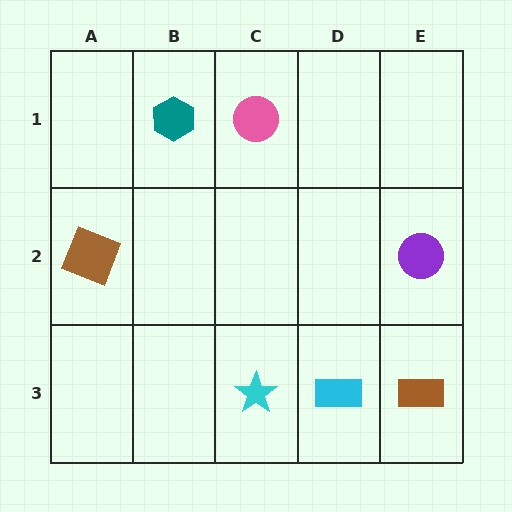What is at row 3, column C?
A cyan star.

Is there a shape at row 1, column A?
No, that cell is empty.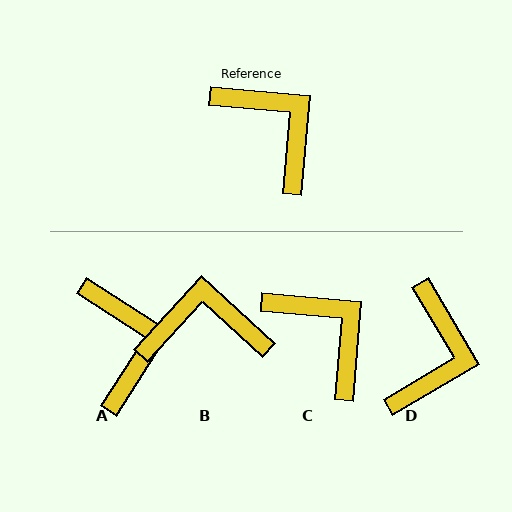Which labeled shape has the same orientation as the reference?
C.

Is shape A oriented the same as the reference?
No, it is off by about 28 degrees.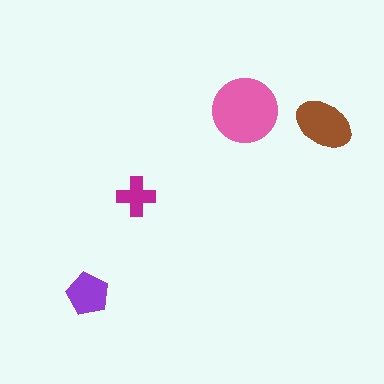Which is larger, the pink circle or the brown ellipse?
The pink circle.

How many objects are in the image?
There are 4 objects in the image.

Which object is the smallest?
The magenta cross.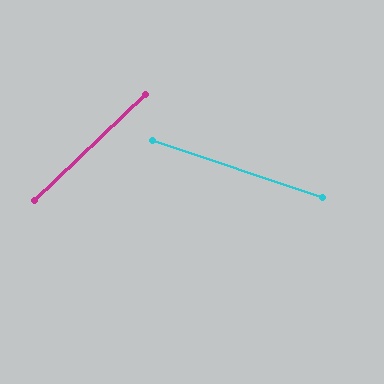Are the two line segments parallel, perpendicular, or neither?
Neither parallel nor perpendicular — they differ by about 62°.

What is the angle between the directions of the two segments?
Approximately 62 degrees.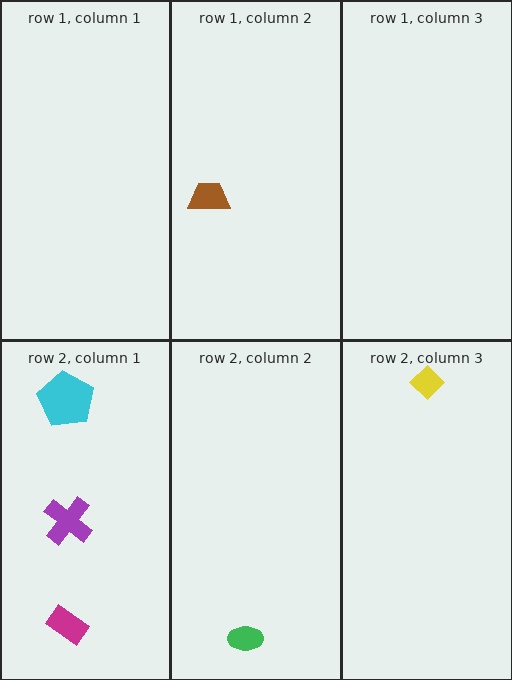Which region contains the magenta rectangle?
The row 2, column 1 region.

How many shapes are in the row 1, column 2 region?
1.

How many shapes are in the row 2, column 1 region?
3.